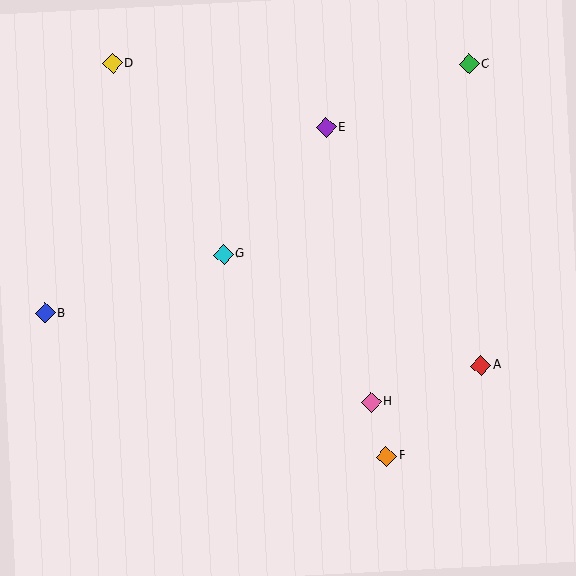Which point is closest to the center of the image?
Point G at (223, 255) is closest to the center.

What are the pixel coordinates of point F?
Point F is at (387, 456).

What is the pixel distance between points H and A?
The distance between H and A is 115 pixels.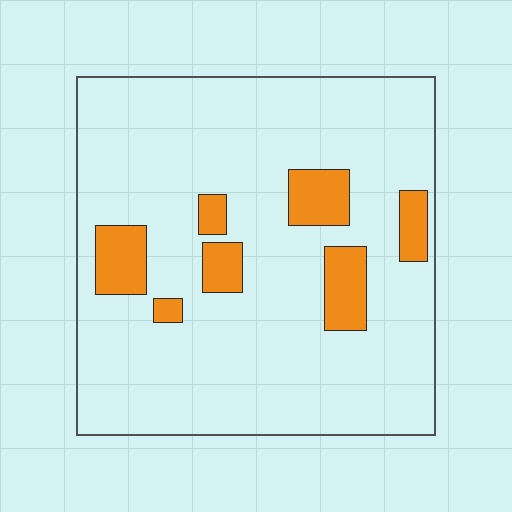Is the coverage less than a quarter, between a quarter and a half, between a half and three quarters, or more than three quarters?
Less than a quarter.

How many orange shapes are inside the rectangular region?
7.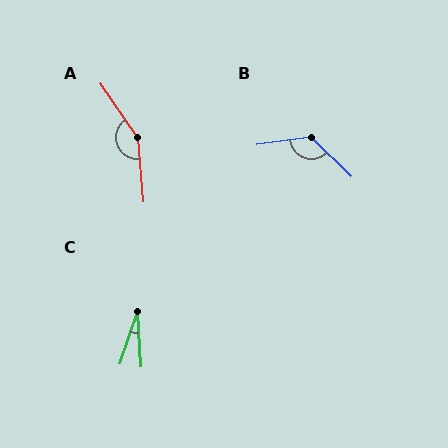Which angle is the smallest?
C, at approximately 22 degrees.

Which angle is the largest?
A, at approximately 151 degrees.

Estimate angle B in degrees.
Approximately 129 degrees.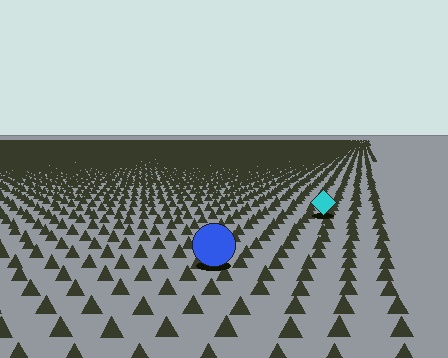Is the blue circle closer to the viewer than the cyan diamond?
Yes. The blue circle is closer — you can tell from the texture gradient: the ground texture is coarser near it.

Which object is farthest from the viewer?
The cyan diamond is farthest from the viewer. It appears smaller and the ground texture around it is denser.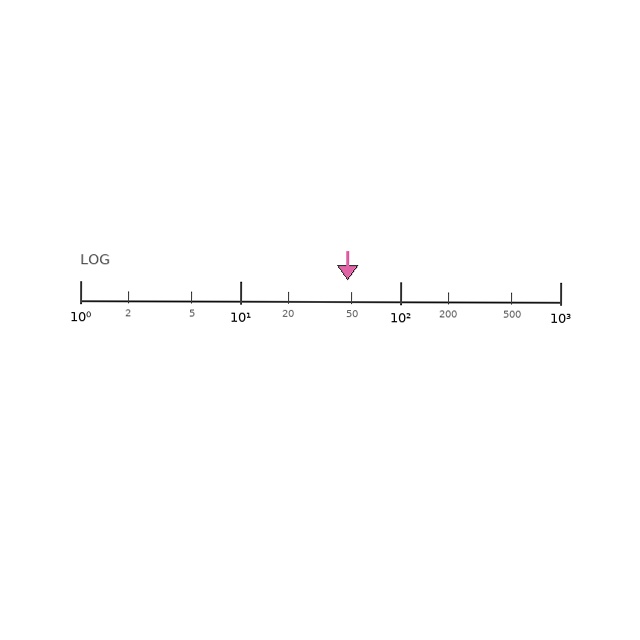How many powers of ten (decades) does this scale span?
The scale spans 3 decades, from 1 to 1000.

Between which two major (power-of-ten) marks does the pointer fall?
The pointer is between 10 and 100.